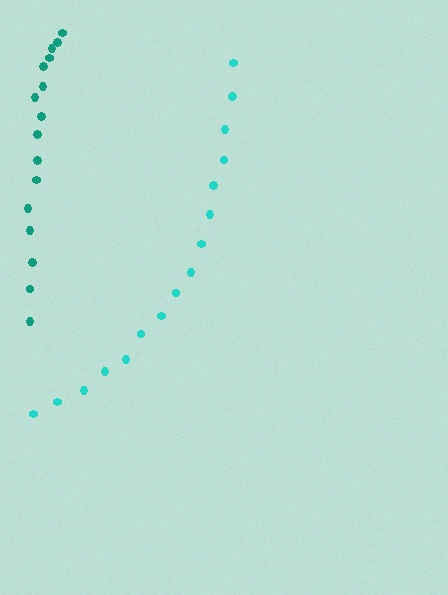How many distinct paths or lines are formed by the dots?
There are 2 distinct paths.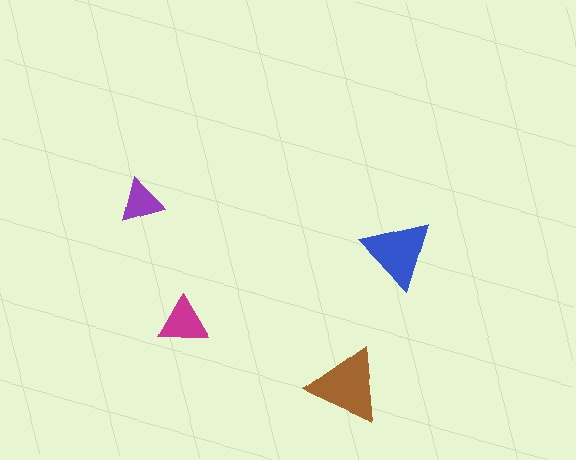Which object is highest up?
The purple triangle is topmost.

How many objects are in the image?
There are 4 objects in the image.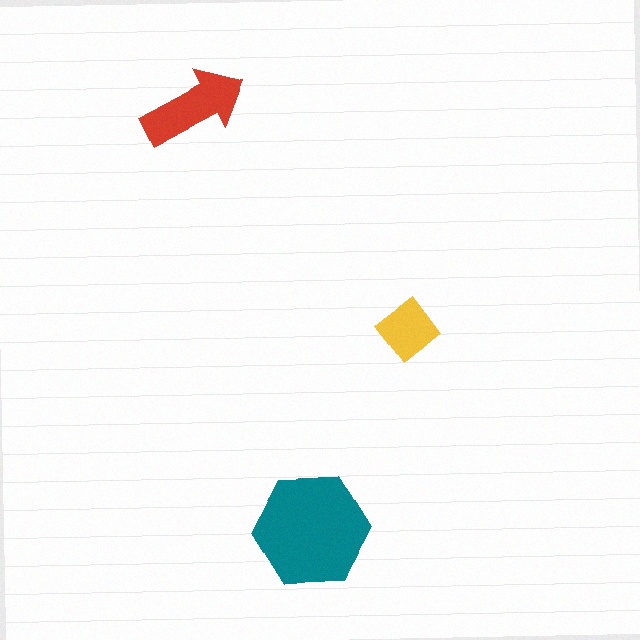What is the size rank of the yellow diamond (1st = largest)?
3rd.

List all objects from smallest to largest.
The yellow diamond, the red arrow, the teal hexagon.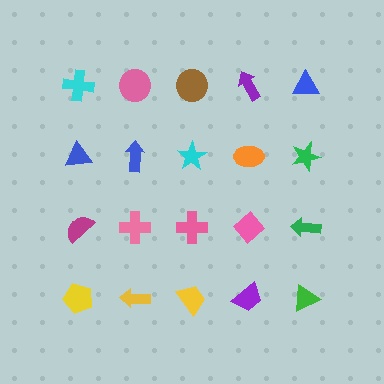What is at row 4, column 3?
A yellow trapezoid.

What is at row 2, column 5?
A green star.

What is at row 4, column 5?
A green triangle.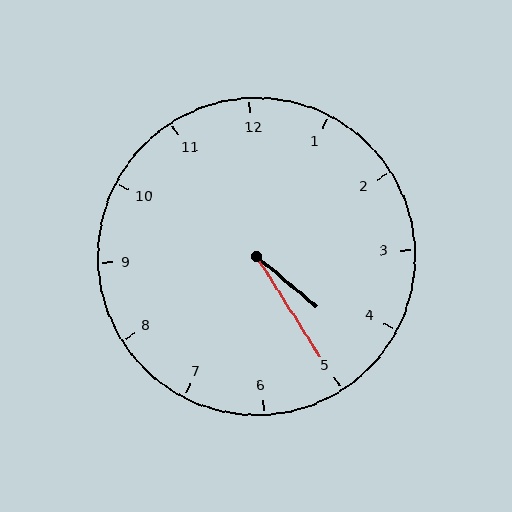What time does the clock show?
4:25.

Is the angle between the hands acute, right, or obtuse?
It is acute.